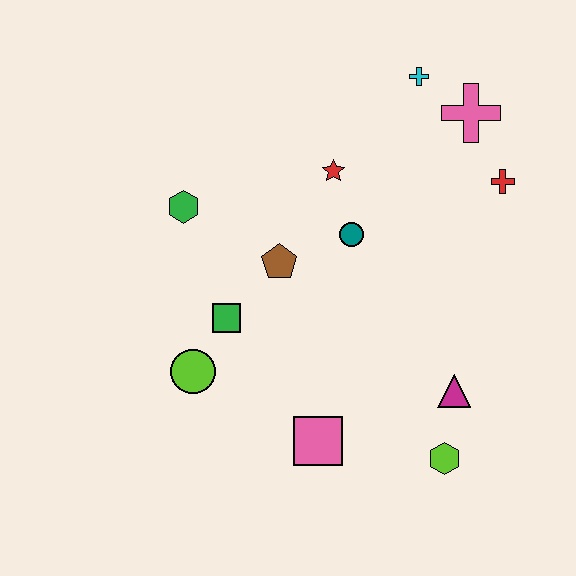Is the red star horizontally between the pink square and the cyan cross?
Yes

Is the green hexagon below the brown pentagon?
No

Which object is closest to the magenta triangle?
The lime hexagon is closest to the magenta triangle.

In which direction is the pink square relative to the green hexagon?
The pink square is below the green hexagon.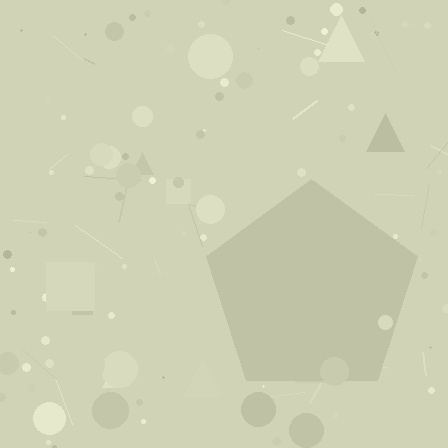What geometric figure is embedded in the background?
A pentagon is embedded in the background.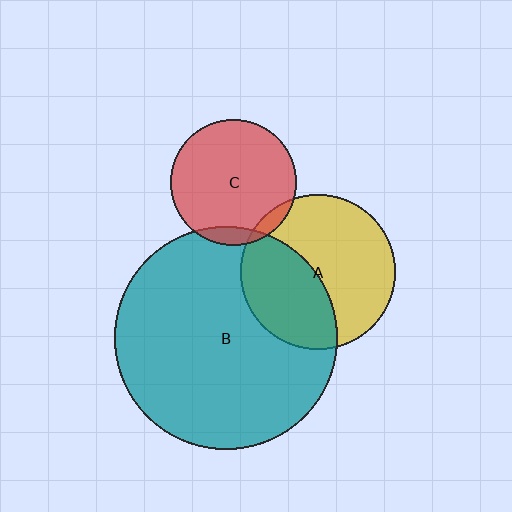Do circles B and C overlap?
Yes.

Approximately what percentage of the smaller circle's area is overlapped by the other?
Approximately 10%.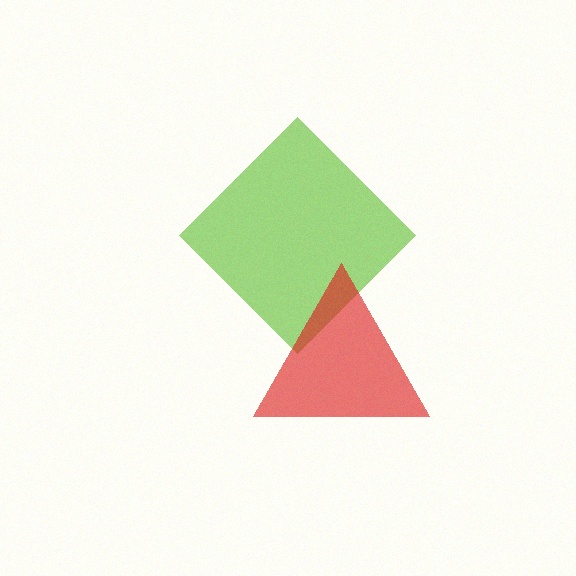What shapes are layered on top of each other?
The layered shapes are: a lime diamond, a red triangle.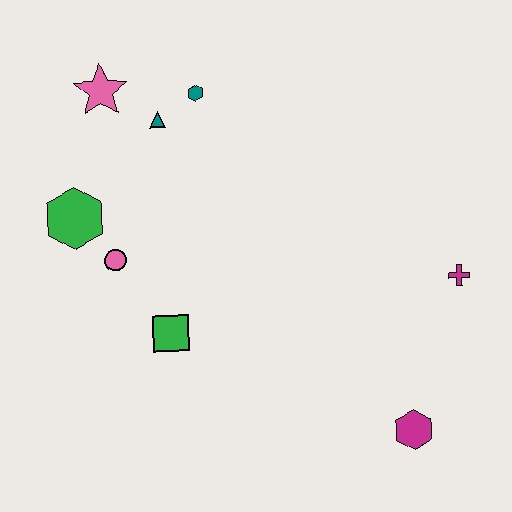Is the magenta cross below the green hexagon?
Yes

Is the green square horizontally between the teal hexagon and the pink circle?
Yes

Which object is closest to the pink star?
The teal triangle is closest to the pink star.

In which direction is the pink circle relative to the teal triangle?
The pink circle is below the teal triangle.